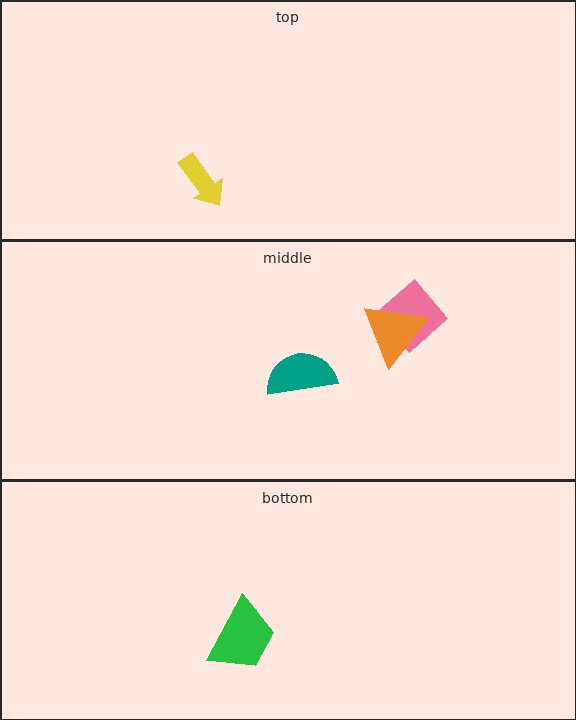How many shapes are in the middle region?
3.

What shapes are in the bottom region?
The green trapezoid.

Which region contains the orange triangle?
The middle region.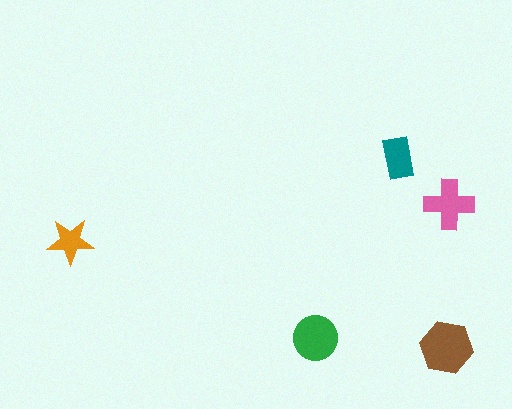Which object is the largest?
The brown hexagon.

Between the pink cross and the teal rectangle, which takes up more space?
The pink cross.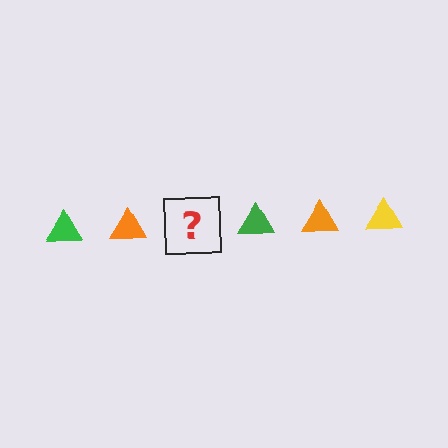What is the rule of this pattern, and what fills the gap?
The rule is that the pattern cycles through green, orange, yellow triangles. The gap should be filled with a yellow triangle.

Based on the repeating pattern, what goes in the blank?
The blank should be a yellow triangle.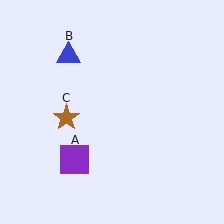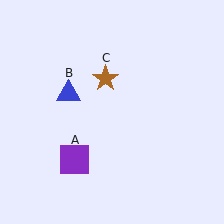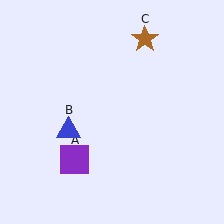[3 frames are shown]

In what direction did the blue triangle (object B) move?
The blue triangle (object B) moved down.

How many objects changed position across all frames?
2 objects changed position: blue triangle (object B), brown star (object C).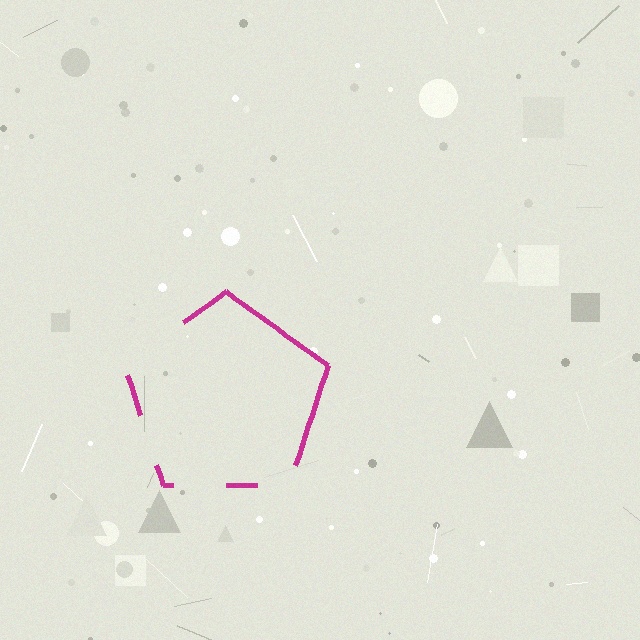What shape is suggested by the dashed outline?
The dashed outline suggests a pentagon.